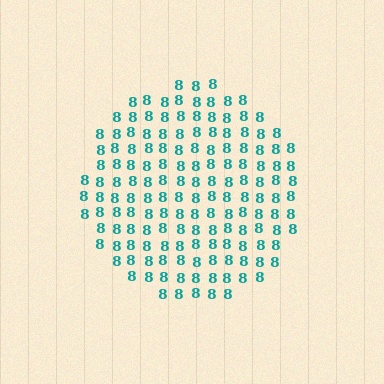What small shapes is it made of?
It is made of small digit 8's.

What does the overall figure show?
The overall figure shows a circle.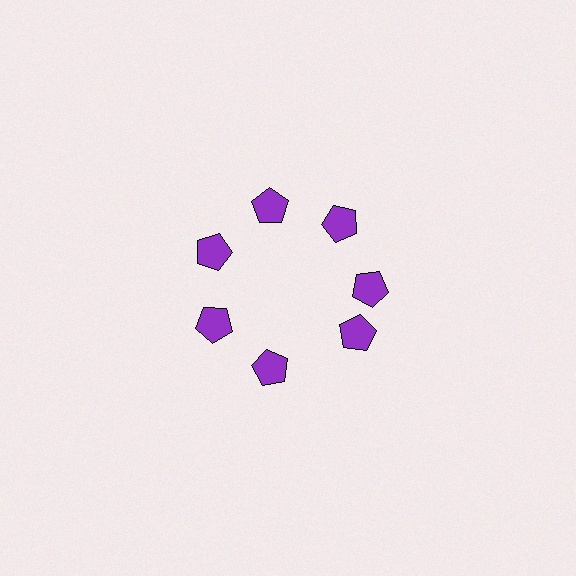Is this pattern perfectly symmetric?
No. The 7 purple pentagons are arranged in a ring, but one element near the 5 o'clock position is rotated out of alignment along the ring, breaking the 7-fold rotational symmetry.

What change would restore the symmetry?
The symmetry would be restored by rotating it back into even spacing with its neighbors so that all 7 pentagons sit at equal angles and equal distance from the center.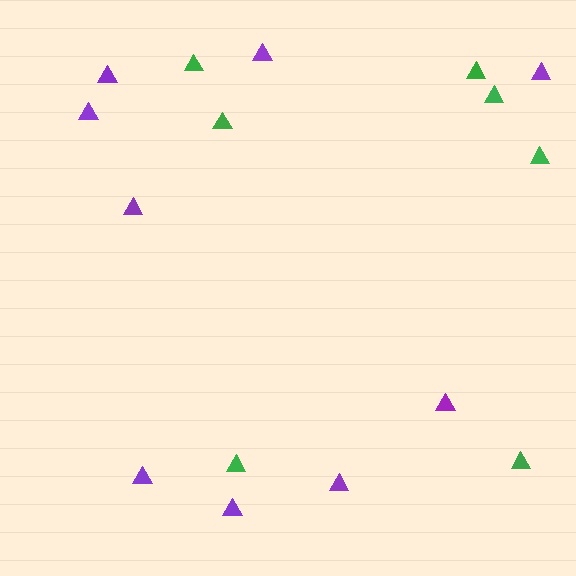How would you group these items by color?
There are 2 groups: one group of green triangles (7) and one group of purple triangles (9).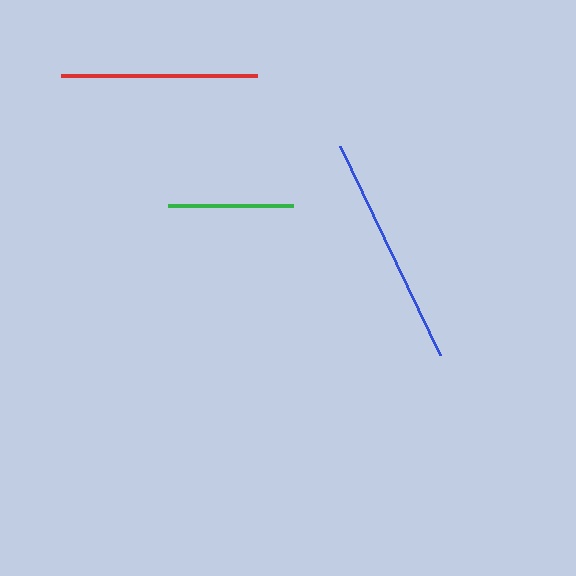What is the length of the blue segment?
The blue segment is approximately 231 pixels long.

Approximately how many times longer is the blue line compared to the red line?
The blue line is approximately 1.2 times the length of the red line.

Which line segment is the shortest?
The green line is the shortest at approximately 125 pixels.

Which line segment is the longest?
The blue line is the longest at approximately 231 pixels.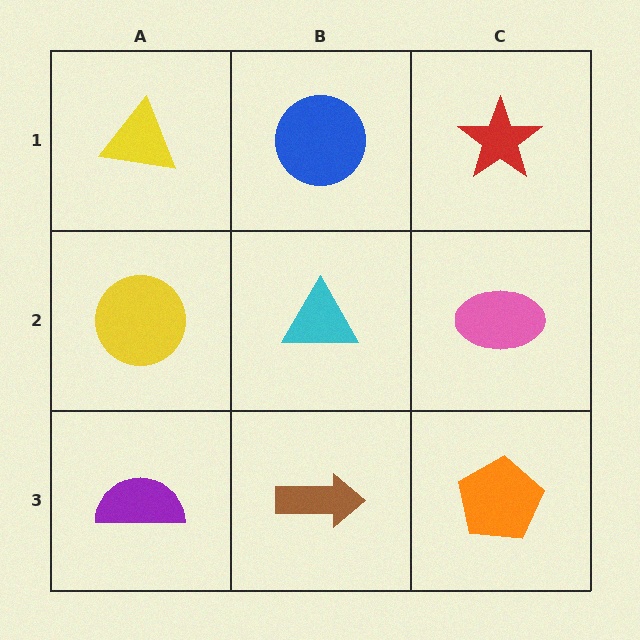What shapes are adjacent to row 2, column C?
A red star (row 1, column C), an orange pentagon (row 3, column C), a cyan triangle (row 2, column B).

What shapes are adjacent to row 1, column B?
A cyan triangle (row 2, column B), a yellow triangle (row 1, column A), a red star (row 1, column C).